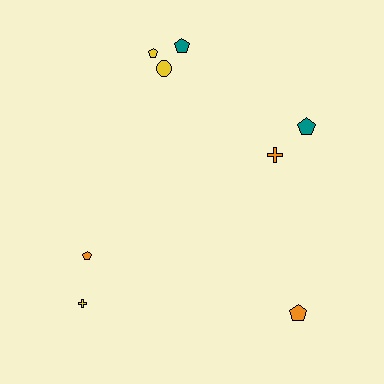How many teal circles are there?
There are no teal circles.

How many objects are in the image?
There are 8 objects.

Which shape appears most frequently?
Pentagon, with 5 objects.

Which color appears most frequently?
Yellow, with 3 objects.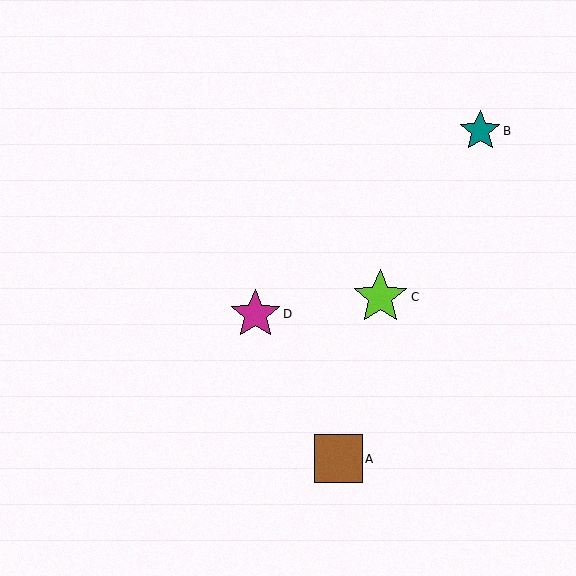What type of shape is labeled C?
Shape C is a lime star.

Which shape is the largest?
The lime star (labeled C) is the largest.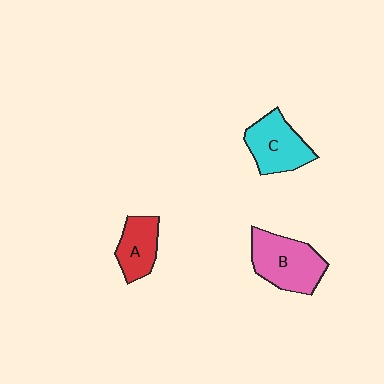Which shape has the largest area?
Shape B (pink).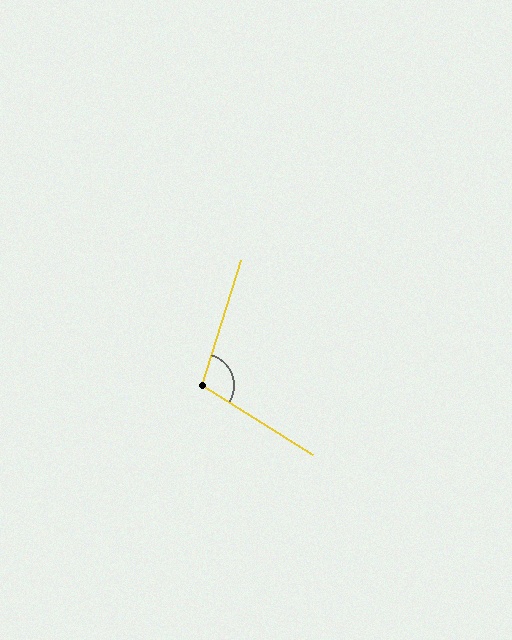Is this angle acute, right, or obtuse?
It is obtuse.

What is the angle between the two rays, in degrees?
Approximately 105 degrees.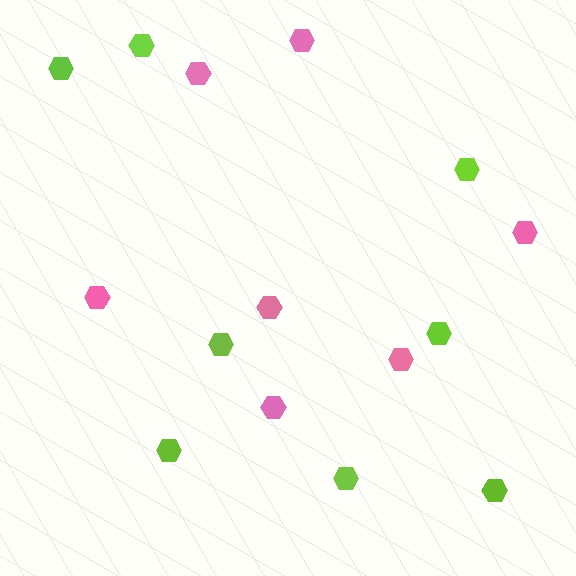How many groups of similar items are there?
There are 2 groups: one group of lime hexagons (8) and one group of pink hexagons (7).